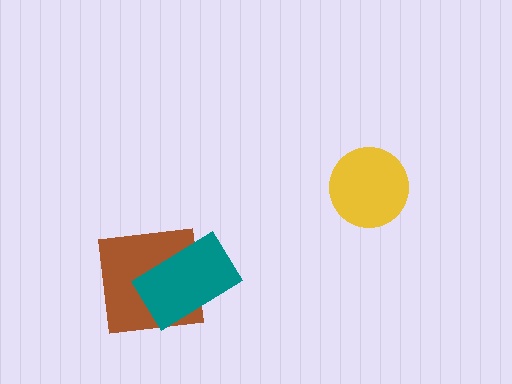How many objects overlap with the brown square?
1 object overlaps with the brown square.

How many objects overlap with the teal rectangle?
1 object overlaps with the teal rectangle.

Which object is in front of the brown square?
The teal rectangle is in front of the brown square.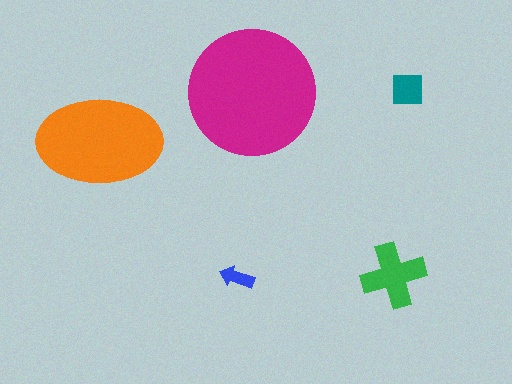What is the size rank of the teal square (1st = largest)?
4th.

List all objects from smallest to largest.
The blue arrow, the teal square, the green cross, the orange ellipse, the magenta circle.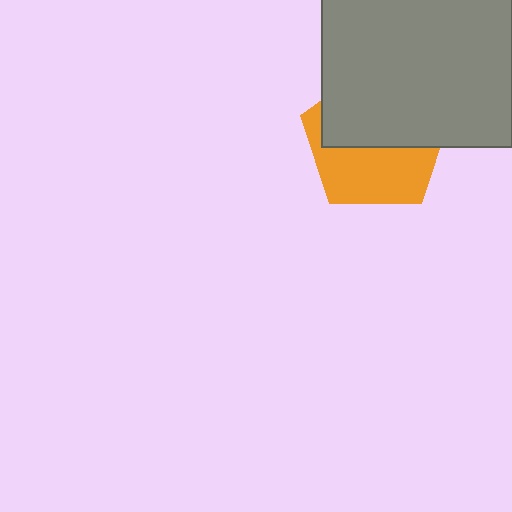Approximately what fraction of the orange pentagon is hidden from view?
Roughly 53% of the orange pentagon is hidden behind the gray rectangle.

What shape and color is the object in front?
The object in front is a gray rectangle.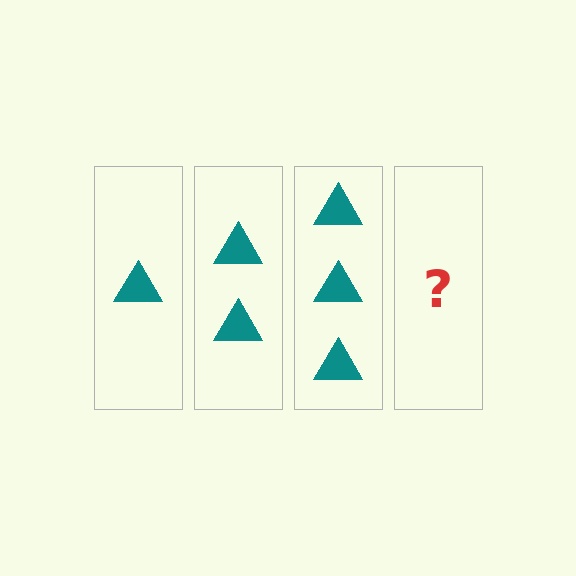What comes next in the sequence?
The next element should be 4 triangles.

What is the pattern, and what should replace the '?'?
The pattern is that each step adds one more triangle. The '?' should be 4 triangles.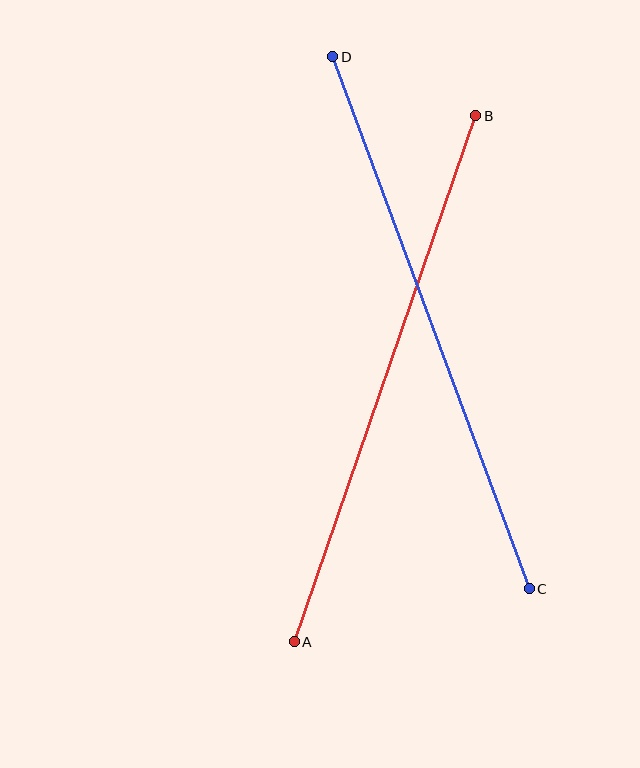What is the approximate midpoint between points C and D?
The midpoint is at approximately (431, 323) pixels.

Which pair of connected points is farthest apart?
Points C and D are farthest apart.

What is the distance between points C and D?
The distance is approximately 567 pixels.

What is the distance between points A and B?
The distance is approximately 556 pixels.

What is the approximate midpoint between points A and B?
The midpoint is at approximately (385, 379) pixels.